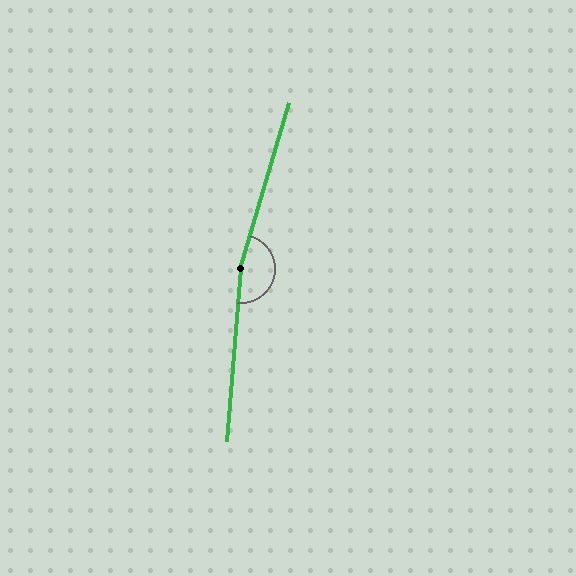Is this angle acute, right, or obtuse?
It is obtuse.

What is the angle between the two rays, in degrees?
Approximately 168 degrees.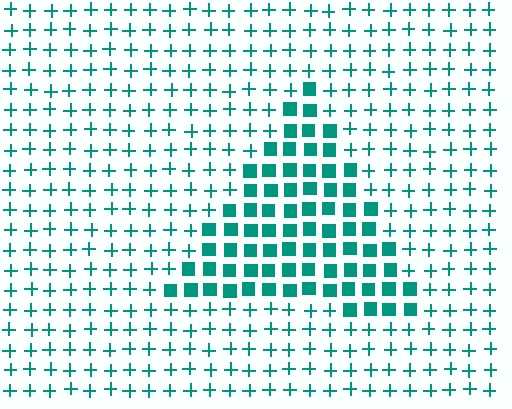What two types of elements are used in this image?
The image uses squares inside the triangle region and plus signs outside it.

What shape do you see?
I see a triangle.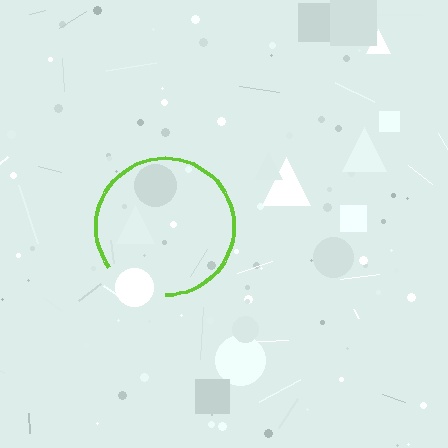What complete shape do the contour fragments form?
The contour fragments form a circle.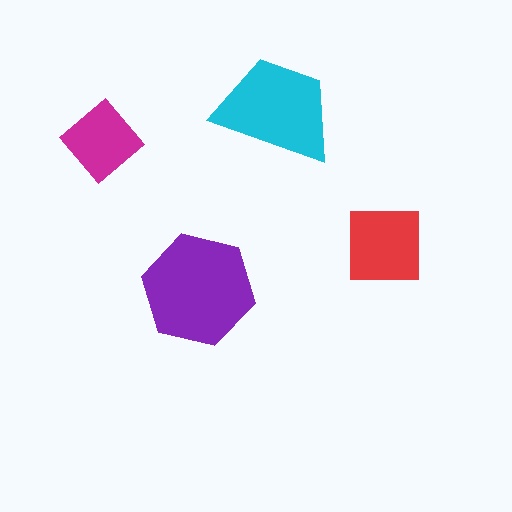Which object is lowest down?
The purple hexagon is bottommost.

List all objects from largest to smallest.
The purple hexagon, the cyan trapezoid, the red square, the magenta diamond.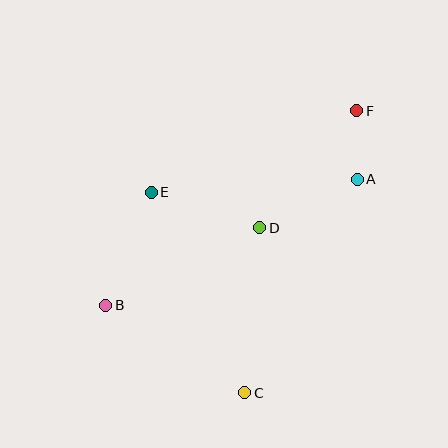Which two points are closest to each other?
Points A and F are closest to each other.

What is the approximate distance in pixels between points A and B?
The distance between A and B is approximately 282 pixels.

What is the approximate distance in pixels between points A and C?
The distance between A and C is approximately 241 pixels.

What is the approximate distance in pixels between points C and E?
The distance between C and E is approximately 221 pixels.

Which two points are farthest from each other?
Points B and F are farthest from each other.